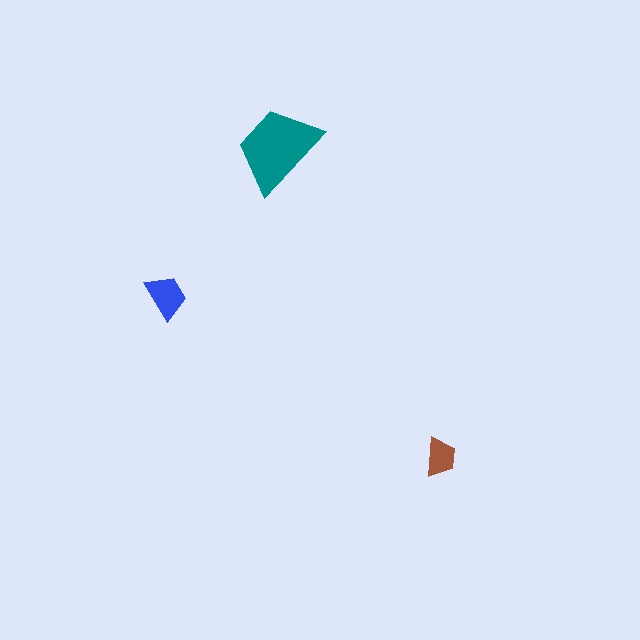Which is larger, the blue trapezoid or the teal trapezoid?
The teal one.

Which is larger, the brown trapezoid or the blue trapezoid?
The blue one.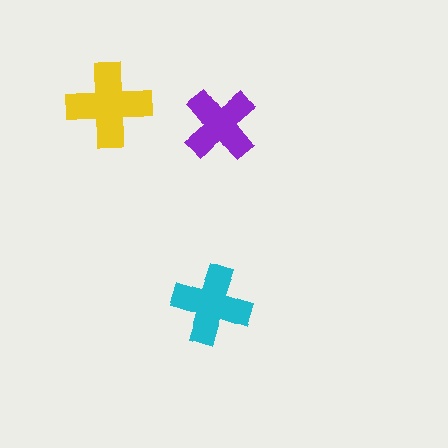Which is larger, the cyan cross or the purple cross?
The cyan one.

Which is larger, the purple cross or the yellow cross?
The yellow one.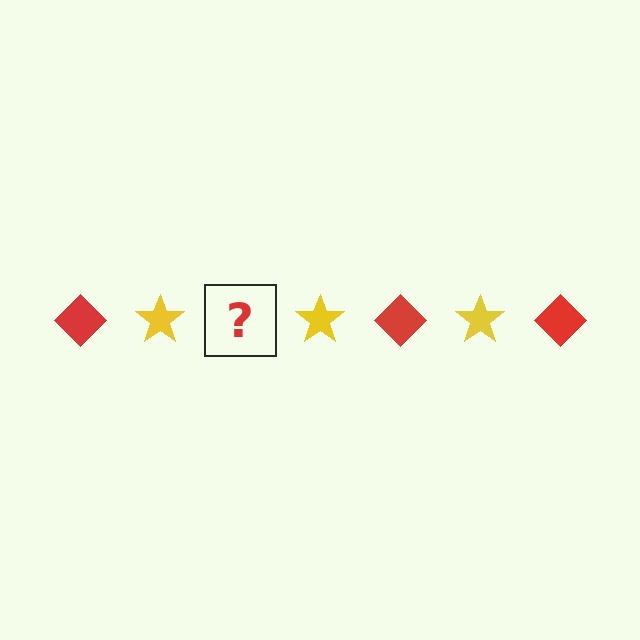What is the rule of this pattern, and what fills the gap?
The rule is that the pattern alternates between red diamond and yellow star. The gap should be filled with a red diamond.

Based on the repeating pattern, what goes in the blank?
The blank should be a red diamond.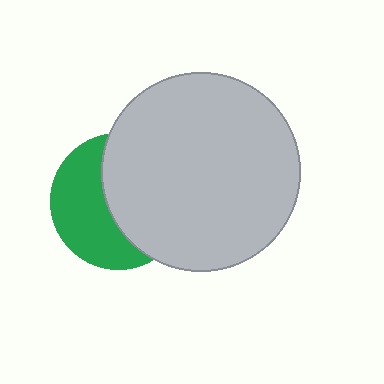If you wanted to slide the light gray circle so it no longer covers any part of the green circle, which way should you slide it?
Slide it right — that is the most direct way to separate the two shapes.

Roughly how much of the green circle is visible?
About half of it is visible (roughly 46%).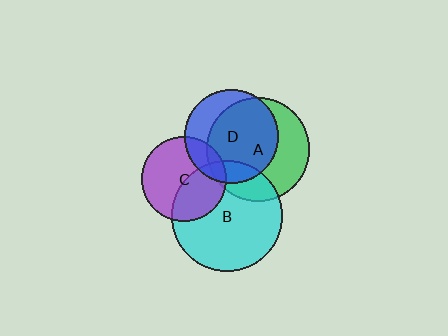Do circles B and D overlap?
Yes.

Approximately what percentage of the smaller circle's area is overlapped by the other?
Approximately 15%.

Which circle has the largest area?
Circle B (cyan).